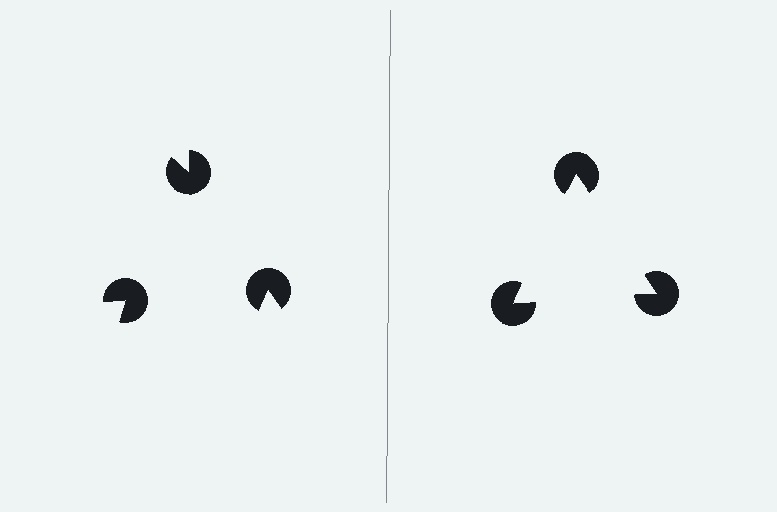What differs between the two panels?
The pac-man discs are positioned identically on both sides; only the wedge orientations differ. On the right they align to a triangle; on the left they are misaligned.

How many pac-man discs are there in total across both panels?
6 — 3 on each side.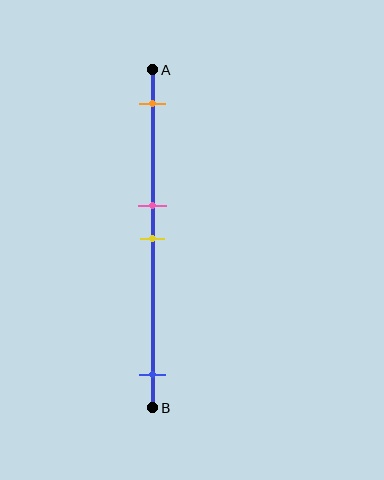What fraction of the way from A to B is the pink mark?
The pink mark is approximately 40% (0.4) of the way from A to B.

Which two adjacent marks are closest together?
The pink and yellow marks are the closest adjacent pair.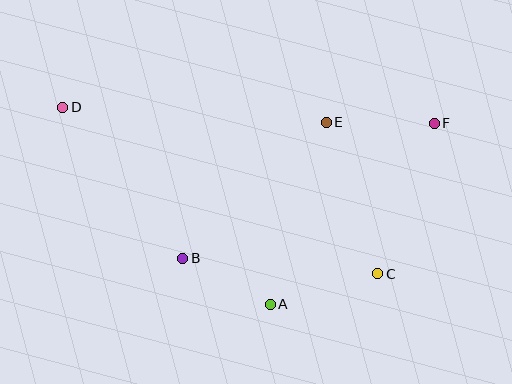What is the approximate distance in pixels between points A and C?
The distance between A and C is approximately 112 pixels.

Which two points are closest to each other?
Points A and B are closest to each other.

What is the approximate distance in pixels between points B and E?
The distance between B and E is approximately 198 pixels.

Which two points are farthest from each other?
Points D and F are farthest from each other.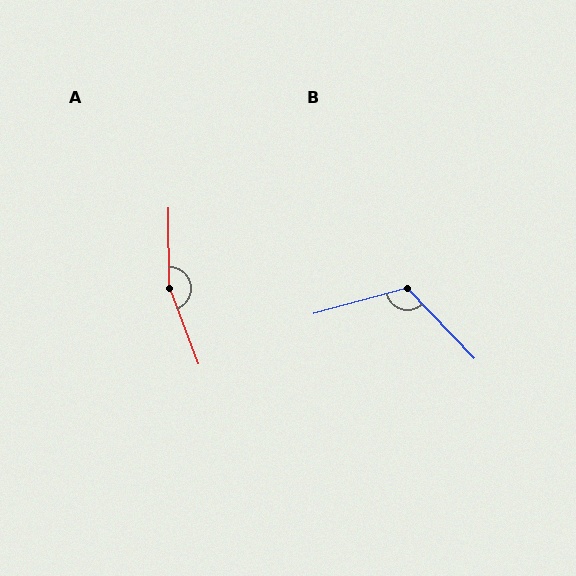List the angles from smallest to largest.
B (119°), A (160°).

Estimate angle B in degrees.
Approximately 119 degrees.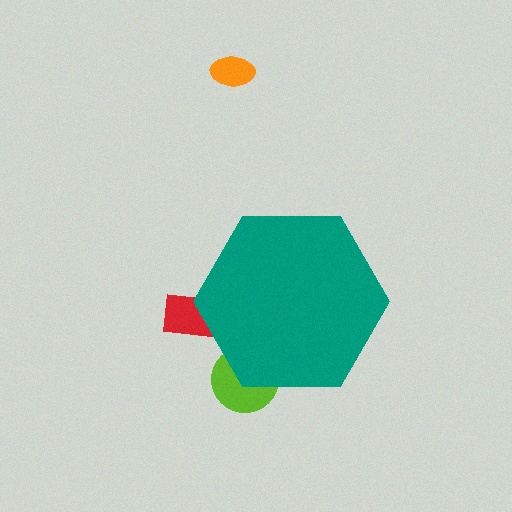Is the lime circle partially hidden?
Yes, the lime circle is partially hidden behind the teal hexagon.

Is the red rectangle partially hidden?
Yes, the red rectangle is partially hidden behind the teal hexagon.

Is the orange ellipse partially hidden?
No, the orange ellipse is fully visible.